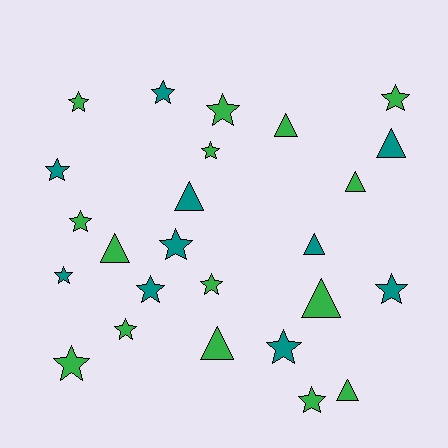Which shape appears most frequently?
Star, with 16 objects.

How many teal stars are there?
There are 7 teal stars.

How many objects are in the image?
There are 25 objects.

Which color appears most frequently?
Green, with 15 objects.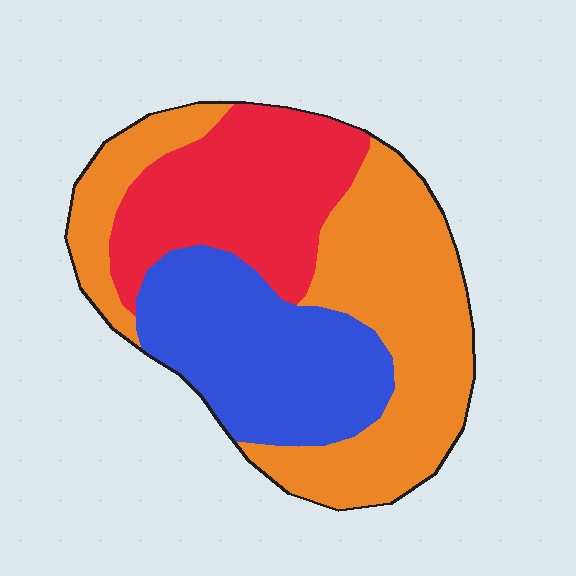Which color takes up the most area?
Orange, at roughly 45%.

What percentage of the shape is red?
Red takes up about one quarter (1/4) of the shape.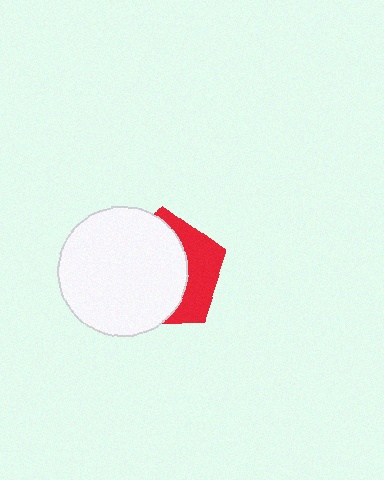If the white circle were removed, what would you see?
You would see the complete red pentagon.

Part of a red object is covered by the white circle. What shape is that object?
It is a pentagon.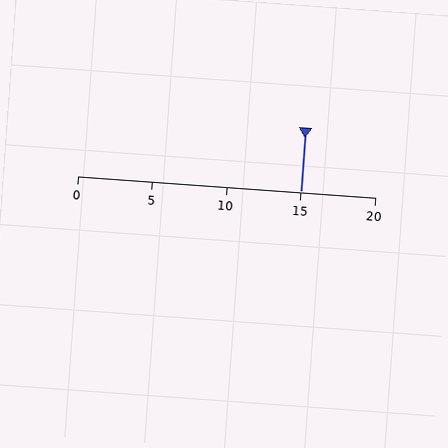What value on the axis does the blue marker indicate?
The marker indicates approximately 15.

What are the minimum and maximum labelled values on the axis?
The axis runs from 0 to 20.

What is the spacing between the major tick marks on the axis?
The major ticks are spaced 5 apart.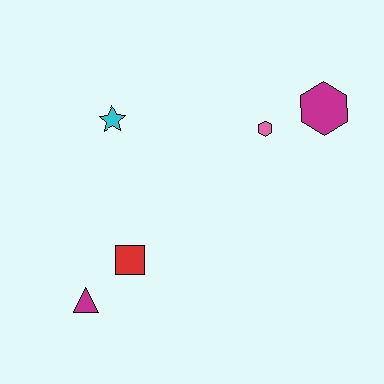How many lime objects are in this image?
There are no lime objects.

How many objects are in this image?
There are 5 objects.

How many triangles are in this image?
There is 1 triangle.